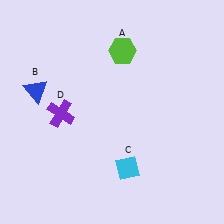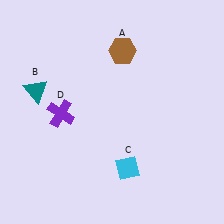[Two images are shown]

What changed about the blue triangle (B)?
In Image 1, B is blue. In Image 2, it changed to teal.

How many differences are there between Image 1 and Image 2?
There are 2 differences between the two images.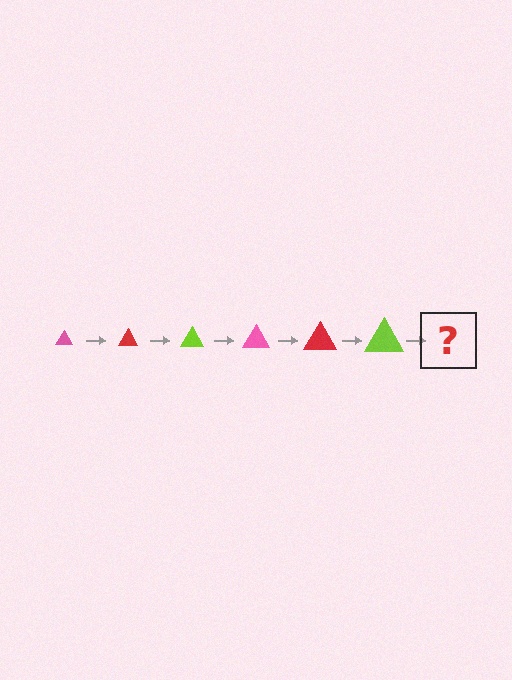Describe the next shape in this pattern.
It should be a pink triangle, larger than the previous one.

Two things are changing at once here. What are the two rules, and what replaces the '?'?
The two rules are that the triangle grows larger each step and the color cycles through pink, red, and lime. The '?' should be a pink triangle, larger than the previous one.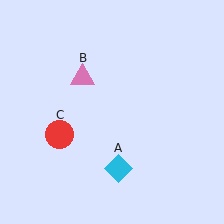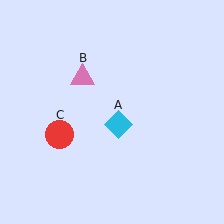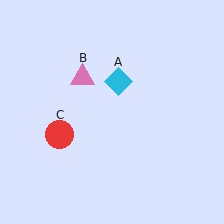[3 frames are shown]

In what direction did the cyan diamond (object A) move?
The cyan diamond (object A) moved up.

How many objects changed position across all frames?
1 object changed position: cyan diamond (object A).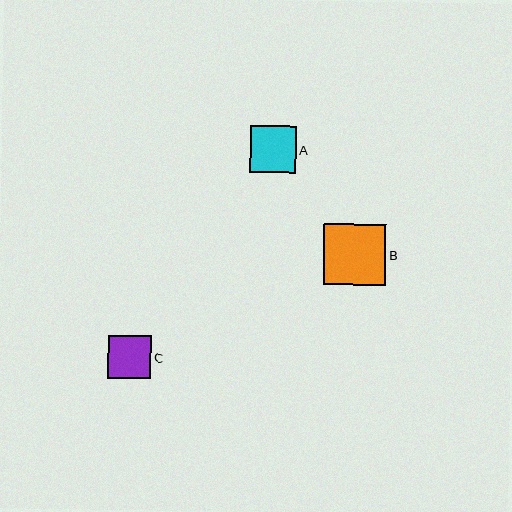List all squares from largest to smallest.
From largest to smallest: B, A, C.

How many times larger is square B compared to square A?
Square B is approximately 1.3 times the size of square A.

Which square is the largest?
Square B is the largest with a size of approximately 62 pixels.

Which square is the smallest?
Square C is the smallest with a size of approximately 43 pixels.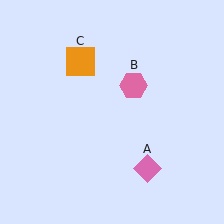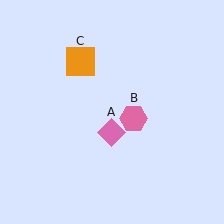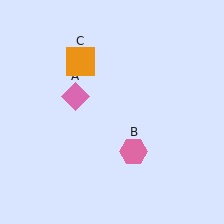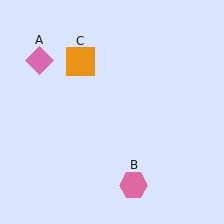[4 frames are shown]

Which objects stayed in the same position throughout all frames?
Orange square (object C) remained stationary.